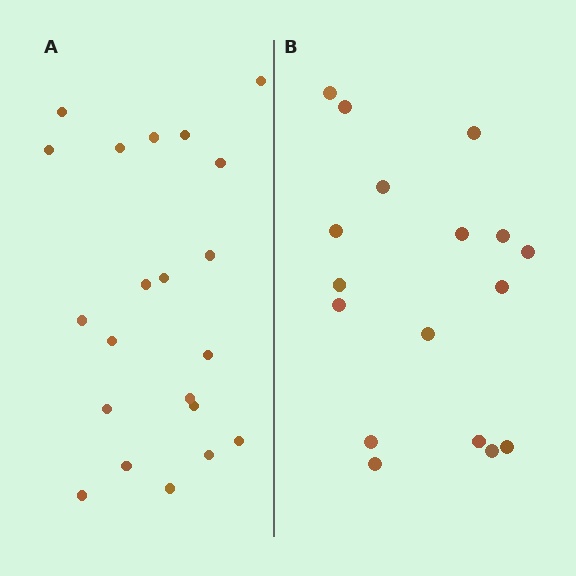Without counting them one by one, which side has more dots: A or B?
Region A (the left region) has more dots.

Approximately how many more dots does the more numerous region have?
Region A has about 4 more dots than region B.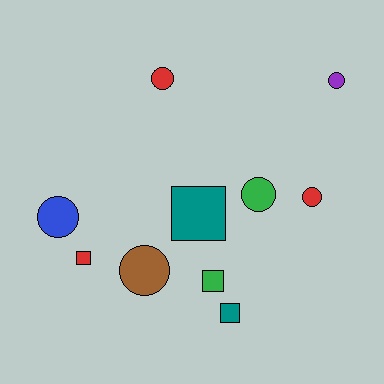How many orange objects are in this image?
There are no orange objects.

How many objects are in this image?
There are 10 objects.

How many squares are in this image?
There are 4 squares.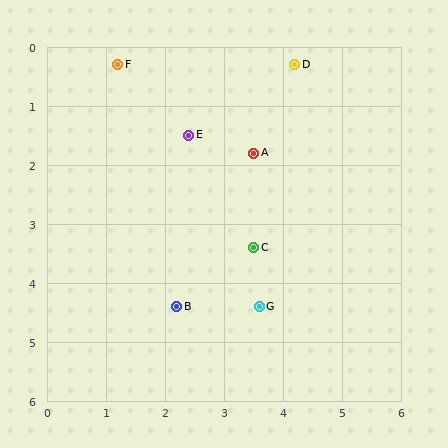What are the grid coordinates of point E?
Point E is at approximately (2.4, 1.5).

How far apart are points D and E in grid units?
Points D and E are about 2.2 grid units apart.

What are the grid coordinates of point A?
Point A is at approximately (3.5, 1.8).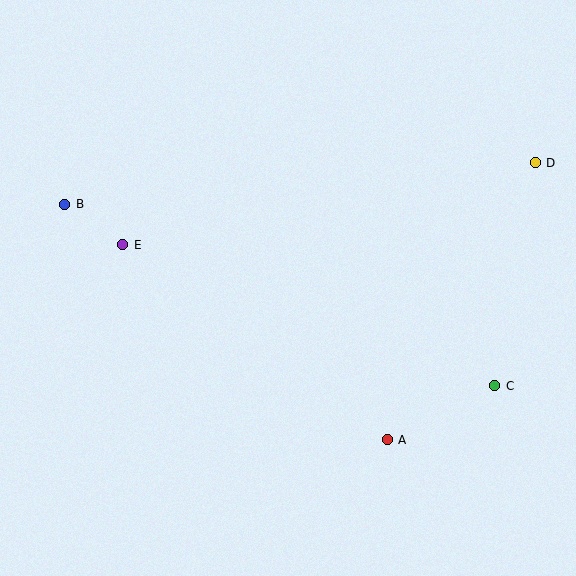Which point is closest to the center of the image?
Point E at (123, 245) is closest to the center.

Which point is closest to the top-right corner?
Point D is closest to the top-right corner.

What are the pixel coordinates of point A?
Point A is at (387, 440).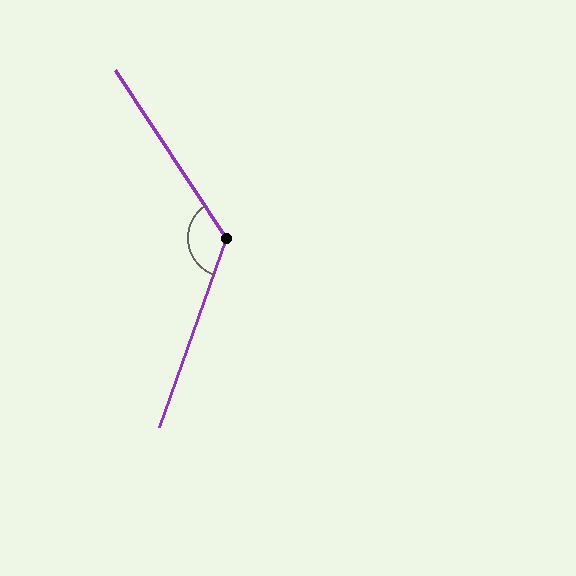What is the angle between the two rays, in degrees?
Approximately 127 degrees.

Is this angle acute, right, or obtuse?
It is obtuse.